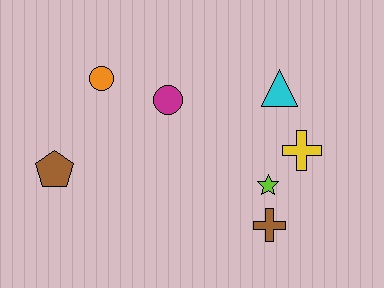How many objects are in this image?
There are 7 objects.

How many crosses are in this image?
There are 2 crosses.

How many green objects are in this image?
There are no green objects.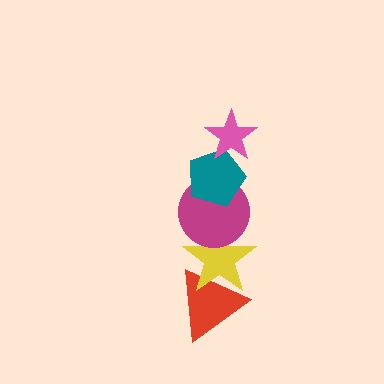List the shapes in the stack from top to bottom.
From top to bottom: the pink star, the teal pentagon, the magenta circle, the yellow star, the red triangle.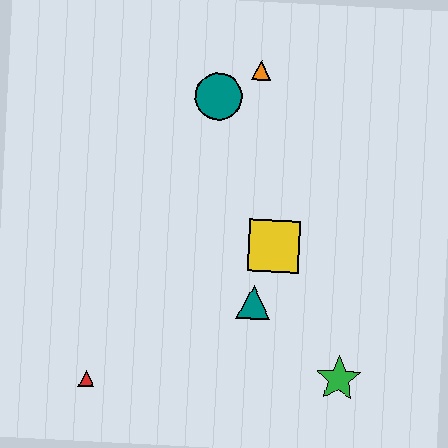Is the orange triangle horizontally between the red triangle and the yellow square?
Yes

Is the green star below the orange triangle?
Yes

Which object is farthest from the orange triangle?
The red triangle is farthest from the orange triangle.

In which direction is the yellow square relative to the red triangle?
The yellow square is to the right of the red triangle.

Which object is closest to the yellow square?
The teal triangle is closest to the yellow square.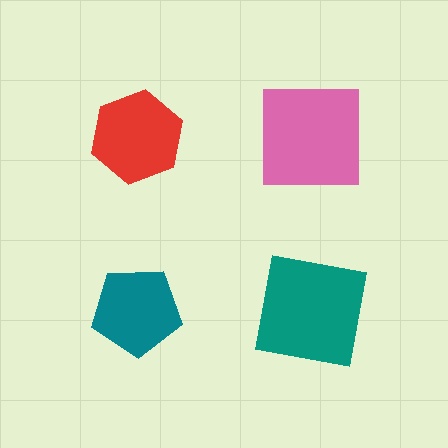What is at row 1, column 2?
A pink square.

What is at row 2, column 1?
A teal pentagon.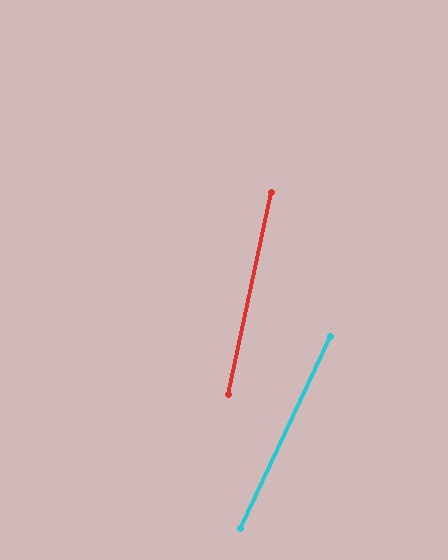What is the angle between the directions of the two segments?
Approximately 13 degrees.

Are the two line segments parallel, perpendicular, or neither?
Neither parallel nor perpendicular — they differ by about 13°.